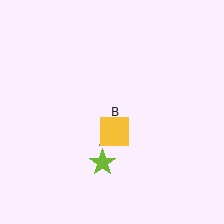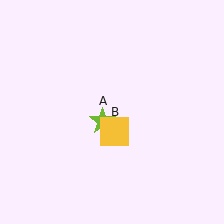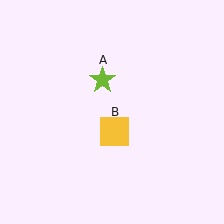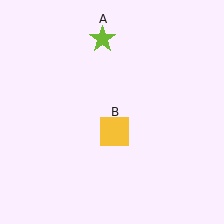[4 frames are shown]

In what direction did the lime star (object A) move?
The lime star (object A) moved up.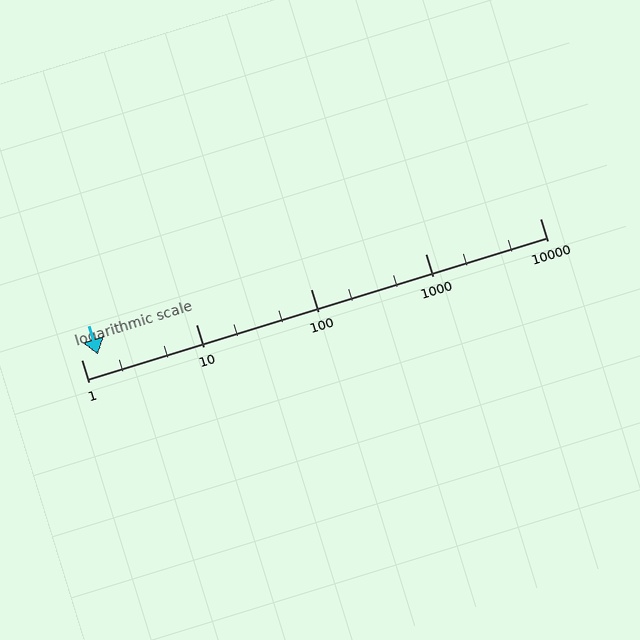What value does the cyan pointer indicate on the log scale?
The pointer indicates approximately 1.4.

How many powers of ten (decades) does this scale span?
The scale spans 4 decades, from 1 to 10000.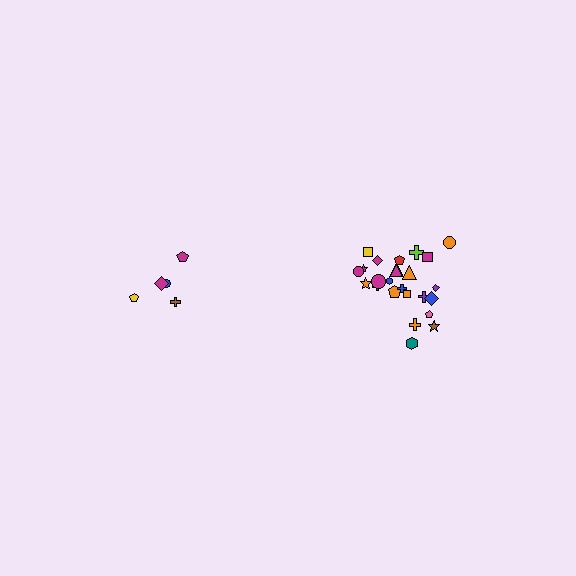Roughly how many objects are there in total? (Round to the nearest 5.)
Roughly 30 objects in total.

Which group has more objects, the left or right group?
The right group.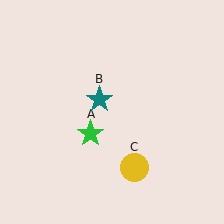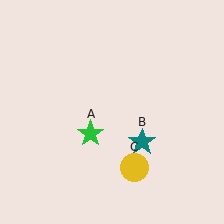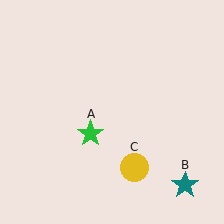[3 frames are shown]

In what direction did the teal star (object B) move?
The teal star (object B) moved down and to the right.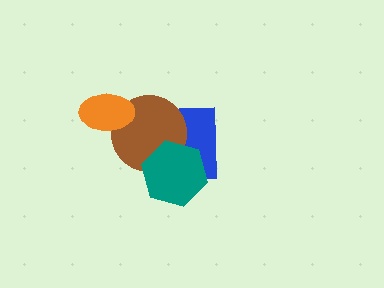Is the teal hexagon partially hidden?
No, no other shape covers it.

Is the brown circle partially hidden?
Yes, it is partially covered by another shape.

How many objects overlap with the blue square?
2 objects overlap with the blue square.